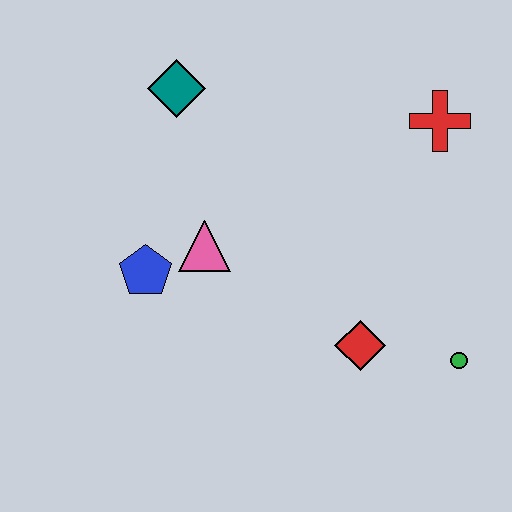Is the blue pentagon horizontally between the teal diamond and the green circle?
No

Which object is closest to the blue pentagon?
The pink triangle is closest to the blue pentagon.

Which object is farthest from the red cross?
The blue pentagon is farthest from the red cross.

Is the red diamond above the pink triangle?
No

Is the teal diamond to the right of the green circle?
No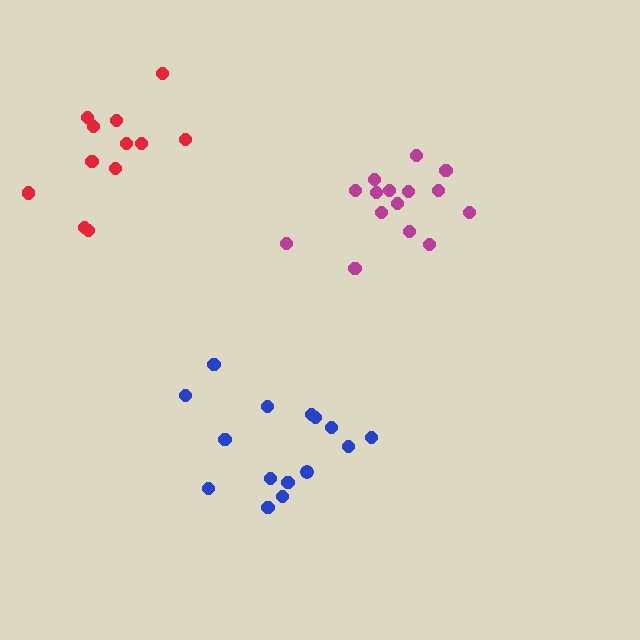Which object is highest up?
The red cluster is topmost.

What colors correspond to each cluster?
The clusters are colored: blue, magenta, red.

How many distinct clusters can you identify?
There are 3 distinct clusters.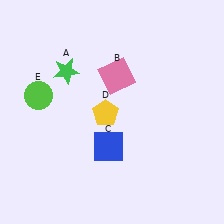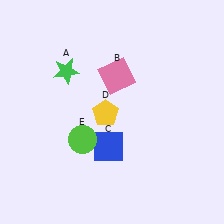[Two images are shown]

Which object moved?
The lime circle (E) moved down.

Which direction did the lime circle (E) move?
The lime circle (E) moved down.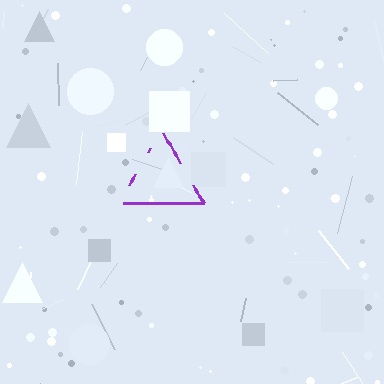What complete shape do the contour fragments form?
The contour fragments form a triangle.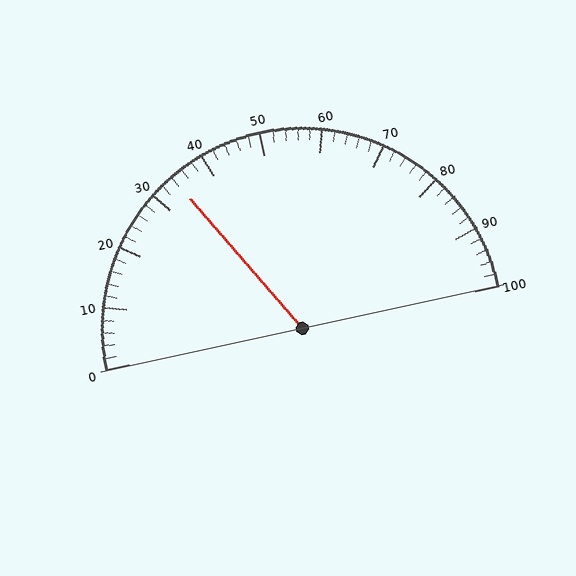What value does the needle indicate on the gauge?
The needle indicates approximately 34.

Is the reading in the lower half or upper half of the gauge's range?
The reading is in the lower half of the range (0 to 100).